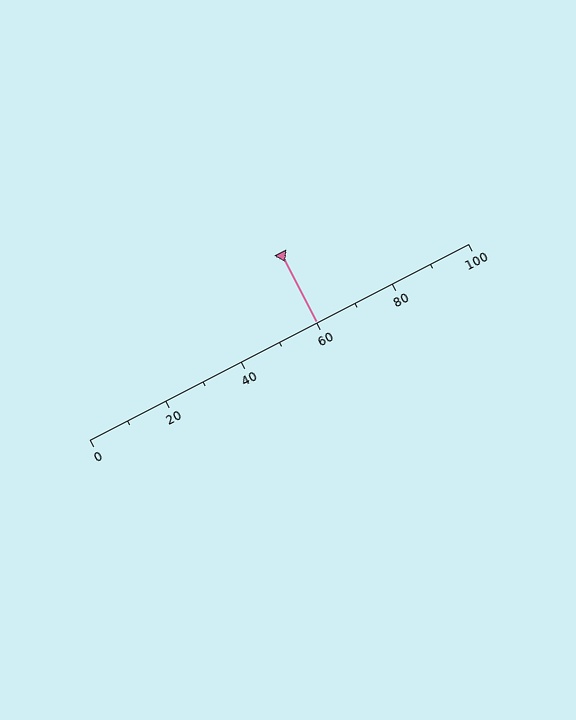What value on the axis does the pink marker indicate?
The marker indicates approximately 60.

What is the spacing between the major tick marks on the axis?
The major ticks are spaced 20 apart.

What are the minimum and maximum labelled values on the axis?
The axis runs from 0 to 100.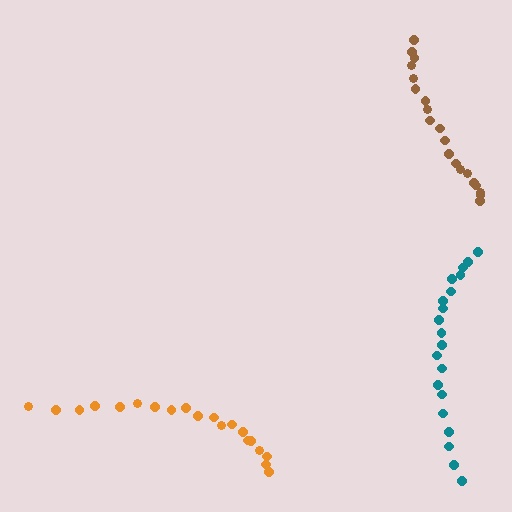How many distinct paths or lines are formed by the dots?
There are 3 distinct paths.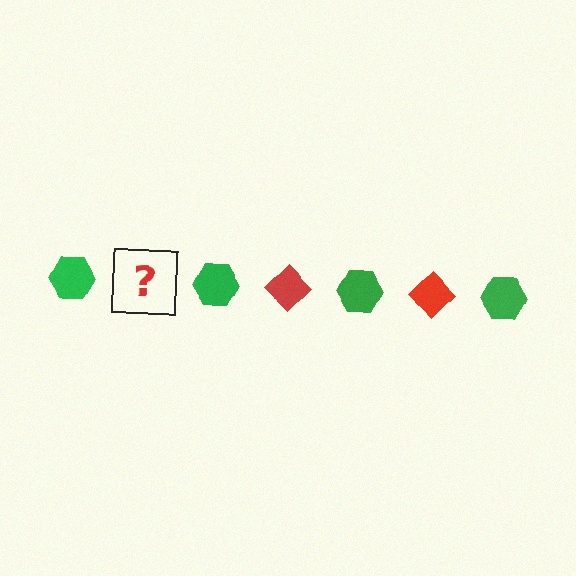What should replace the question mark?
The question mark should be replaced with a red diamond.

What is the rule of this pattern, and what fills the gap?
The rule is that the pattern alternates between green hexagon and red diamond. The gap should be filled with a red diamond.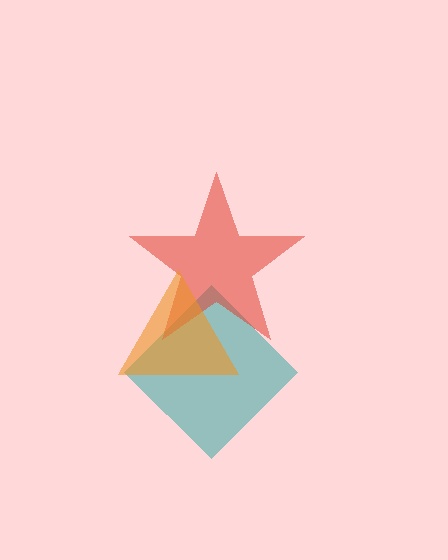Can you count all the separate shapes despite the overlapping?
Yes, there are 3 separate shapes.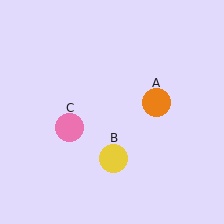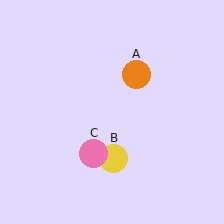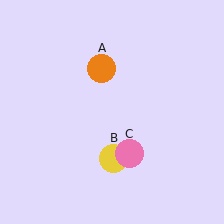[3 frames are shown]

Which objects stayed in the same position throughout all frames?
Yellow circle (object B) remained stationary.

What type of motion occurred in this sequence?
The orange circle (object A), pink circle (object C) rotated counterclockwise around the center of the scene.